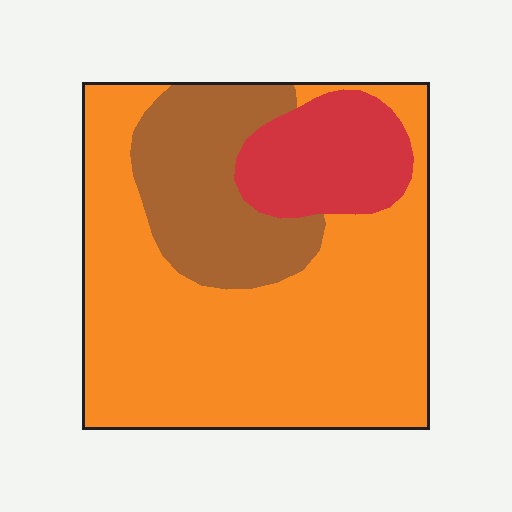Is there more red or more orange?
Orange.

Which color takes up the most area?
Orange, at roughly 65%.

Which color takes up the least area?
Red, at roughly 15%.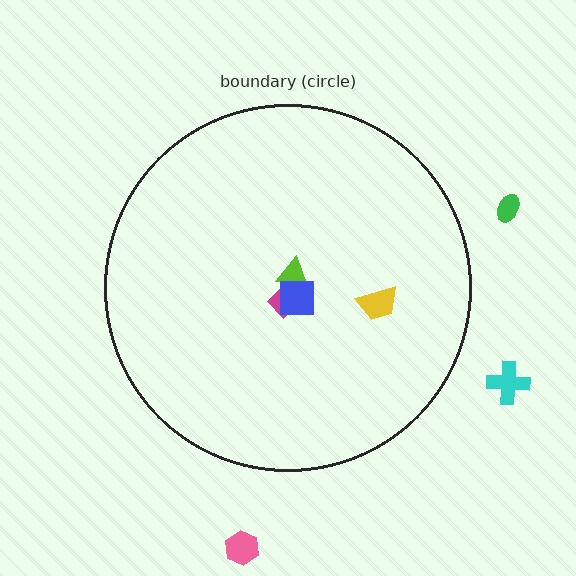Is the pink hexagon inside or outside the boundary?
Outside.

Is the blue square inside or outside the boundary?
Inside.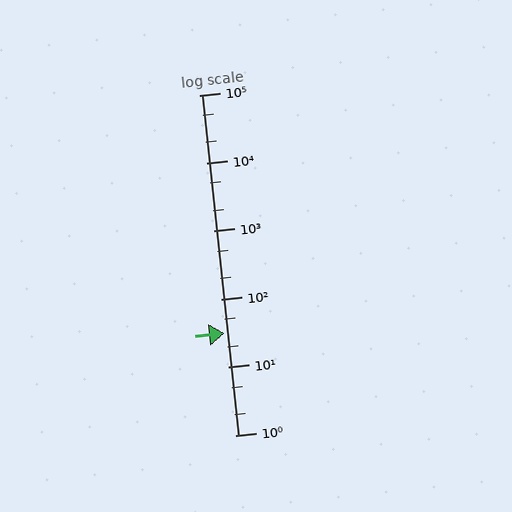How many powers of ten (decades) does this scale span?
The scale spans 5 decades, from 1 to 100000.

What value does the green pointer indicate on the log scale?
The pointer indicates approximately 32.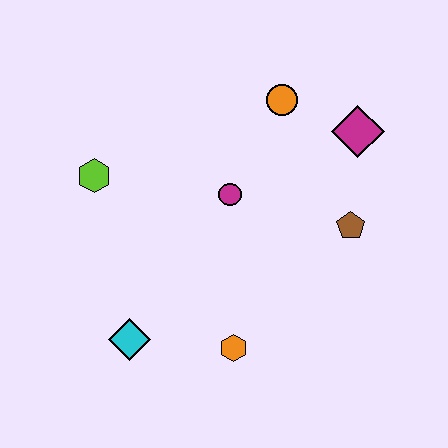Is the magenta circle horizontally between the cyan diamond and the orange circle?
Yes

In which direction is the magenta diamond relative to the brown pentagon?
The magenta diamond is above the brown pentagon.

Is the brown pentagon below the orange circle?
Yes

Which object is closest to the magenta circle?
The orange circle is closest to the magenta circle.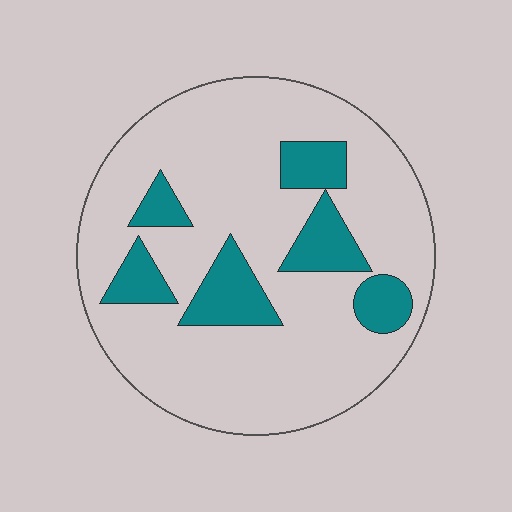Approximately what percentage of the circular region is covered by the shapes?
Approximately 20%.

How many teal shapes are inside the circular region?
6.